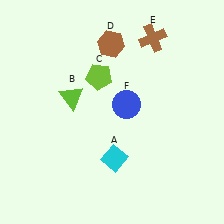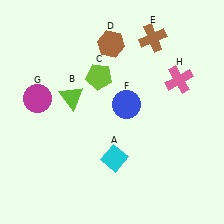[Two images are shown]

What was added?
A magenta circle (G), a pink cross (H) were added in Image 2.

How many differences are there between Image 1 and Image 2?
There are 2 differences between the two images.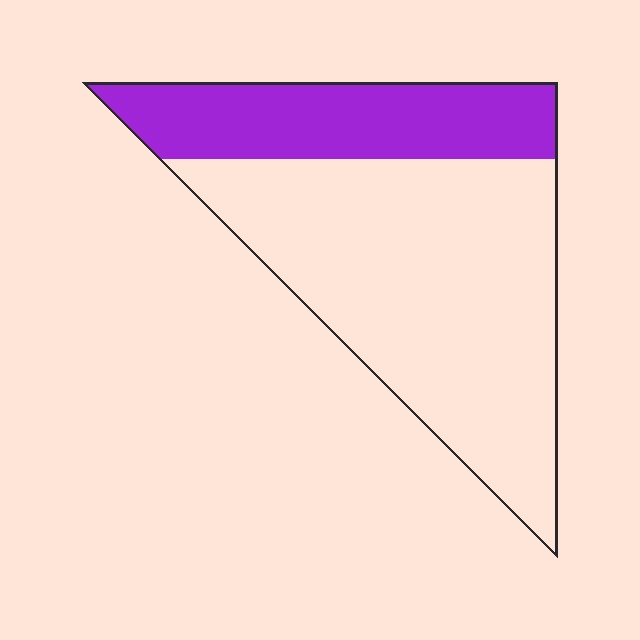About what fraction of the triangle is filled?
About one third (1/3).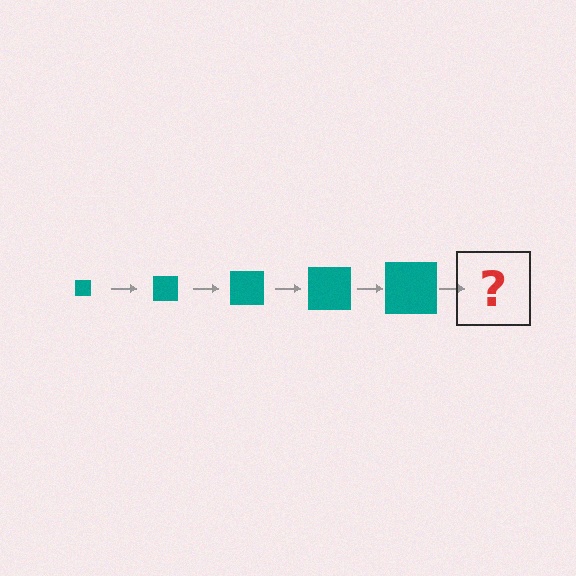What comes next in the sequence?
The next element should be a teal square, larger than the previous one.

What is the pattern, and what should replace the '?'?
The pattern is that the square gets progressively larger each step. The '?' should be a teal square, larger than the previous one.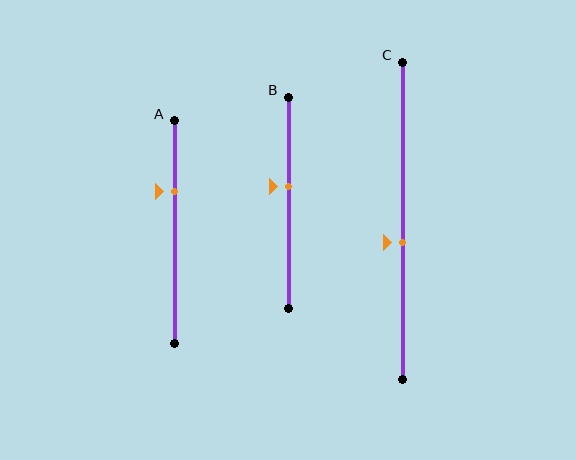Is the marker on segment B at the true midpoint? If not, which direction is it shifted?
No, the marker on segment B is shifted upward by about 8% of the segment length.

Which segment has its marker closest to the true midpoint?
Segment C has its marker closest to the true midpoint.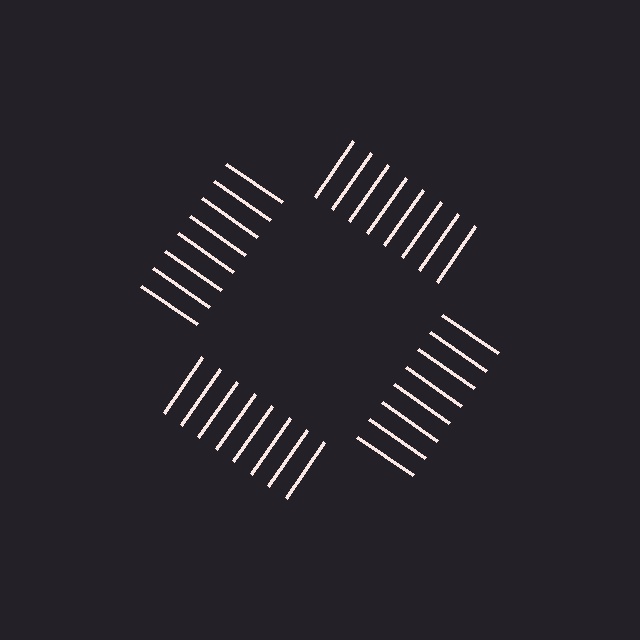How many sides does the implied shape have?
4 sides — the line-ends trace a square.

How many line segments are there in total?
32 — 8 along each of the 4 edges.